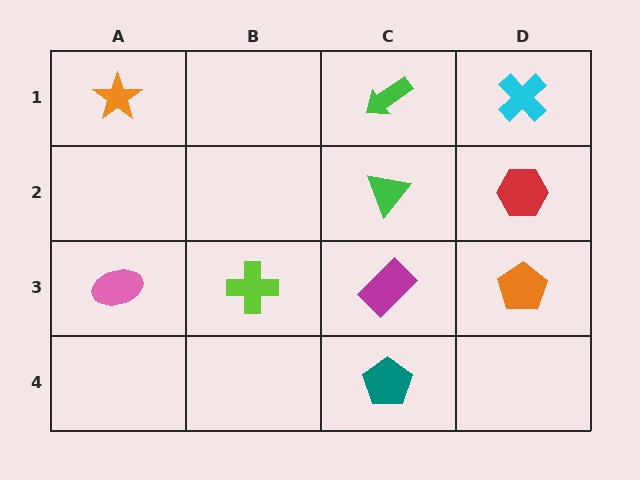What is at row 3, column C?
A magenta rectangle.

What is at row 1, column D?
A cyan cross.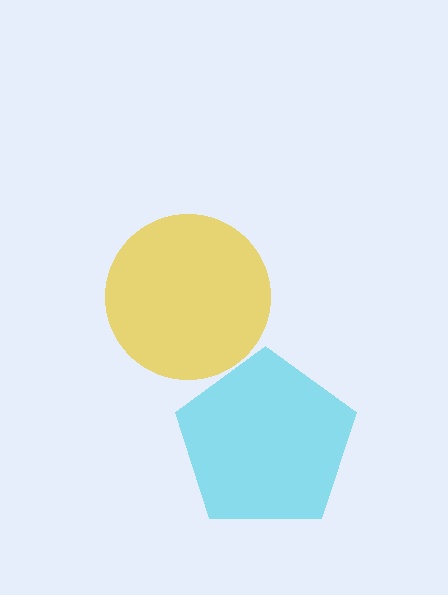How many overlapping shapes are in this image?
There are 2 overlapping shapes in the image.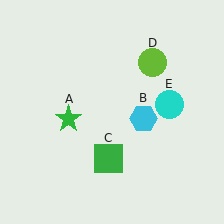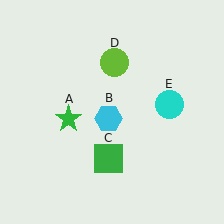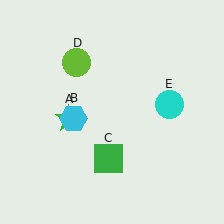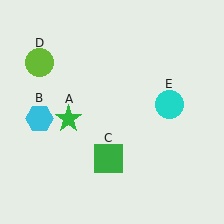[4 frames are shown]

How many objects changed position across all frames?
2 objects changed position: cyan hexagon (object B), lime circle (object D).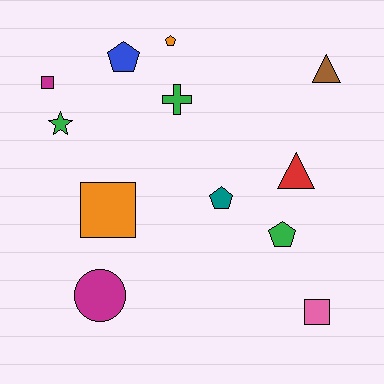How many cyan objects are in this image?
There are no cyan objects.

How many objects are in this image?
There are 12 objects.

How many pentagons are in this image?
There are 4 pentagons.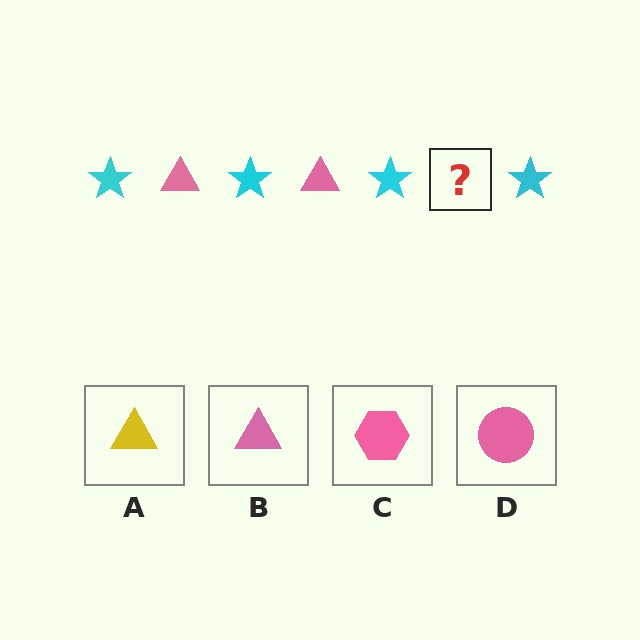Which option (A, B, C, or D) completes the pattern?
B.